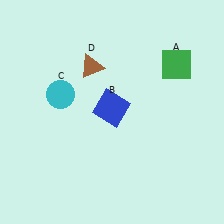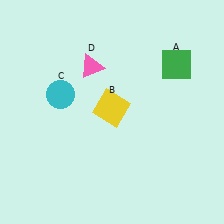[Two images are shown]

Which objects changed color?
B changed from blue to yellow. D changed from brown to pink.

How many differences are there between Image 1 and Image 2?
There are 2 differences between the two images.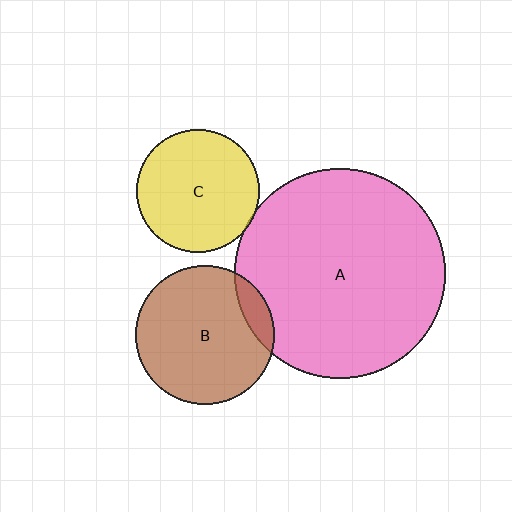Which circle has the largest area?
Circle A (pink).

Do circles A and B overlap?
Yes.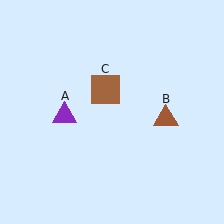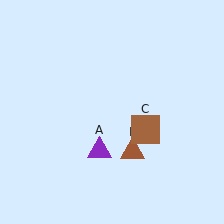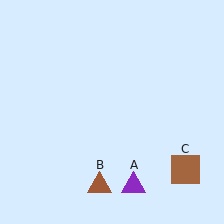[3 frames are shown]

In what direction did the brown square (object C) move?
The brown square (object C) moved down and to the right.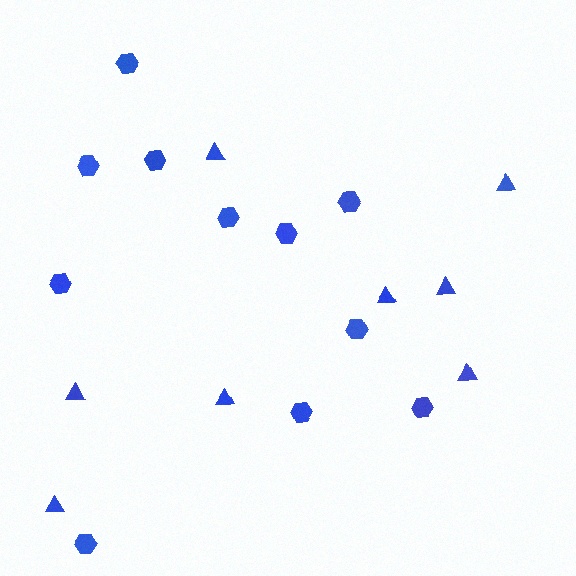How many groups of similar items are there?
There are 2 groups: one group of triangles (8) and one group of hexagons (11).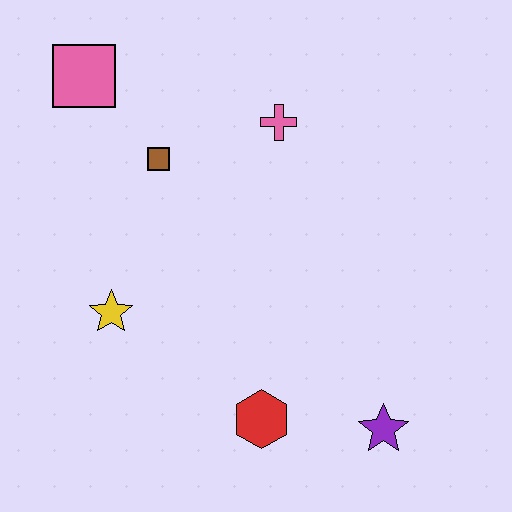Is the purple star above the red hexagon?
No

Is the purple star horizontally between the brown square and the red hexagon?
No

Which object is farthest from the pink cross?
The purple star is farthest from the pink cross.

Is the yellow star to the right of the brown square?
No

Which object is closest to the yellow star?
The brown square is closest to the yellow star.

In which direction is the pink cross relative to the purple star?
The pink cross is above the purple star.